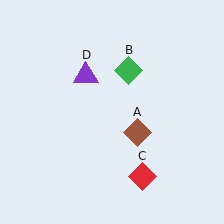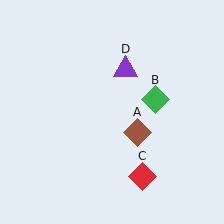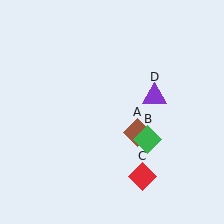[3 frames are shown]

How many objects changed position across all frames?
2 objects changed position: green diamond (object B), purple triangle (object D).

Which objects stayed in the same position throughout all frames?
Brown diamond (object A) and red diamond (object C) remained stationary.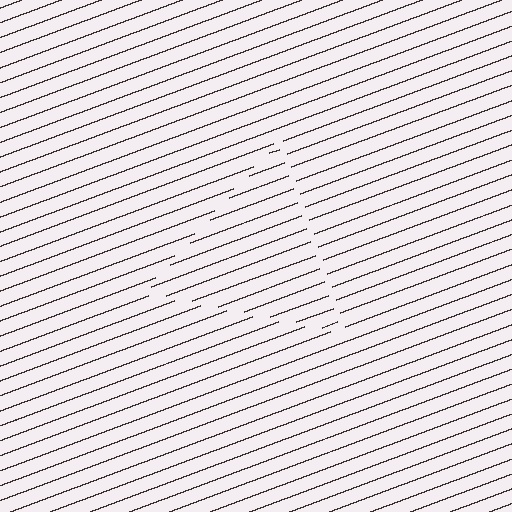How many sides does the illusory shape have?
3 sides — the line-ends trace a triangle.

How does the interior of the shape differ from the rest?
The interior of the shape contains the same grating, shifted by half a period — the contour is defined by the phase discontinuity where line-ends from the inner and outer gratings abut.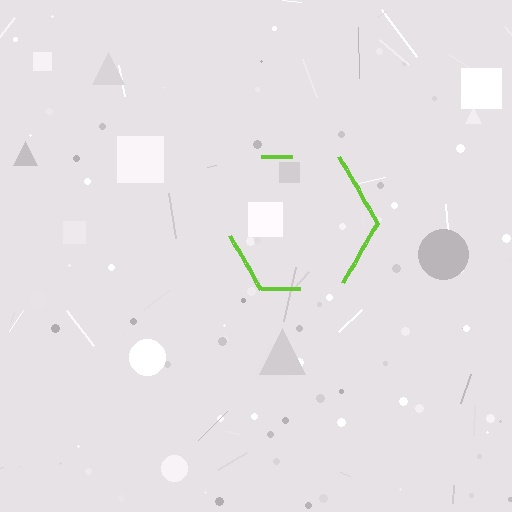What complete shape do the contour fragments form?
The contour fragments form a hexagon.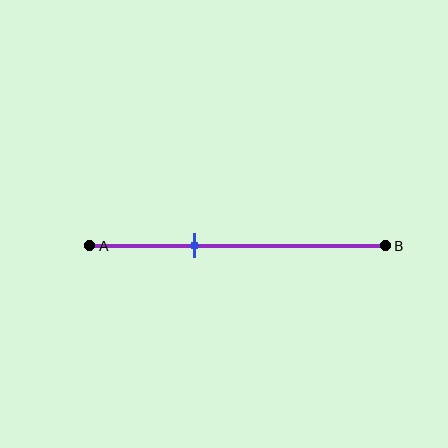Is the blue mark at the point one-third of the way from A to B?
Yes, the mark is approximately at the one-third point.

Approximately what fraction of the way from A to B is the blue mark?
The blue mark is approximately 35% of the way from A to B.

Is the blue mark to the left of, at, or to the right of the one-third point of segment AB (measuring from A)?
The blue mark is approximately at the one-third point of segment AB.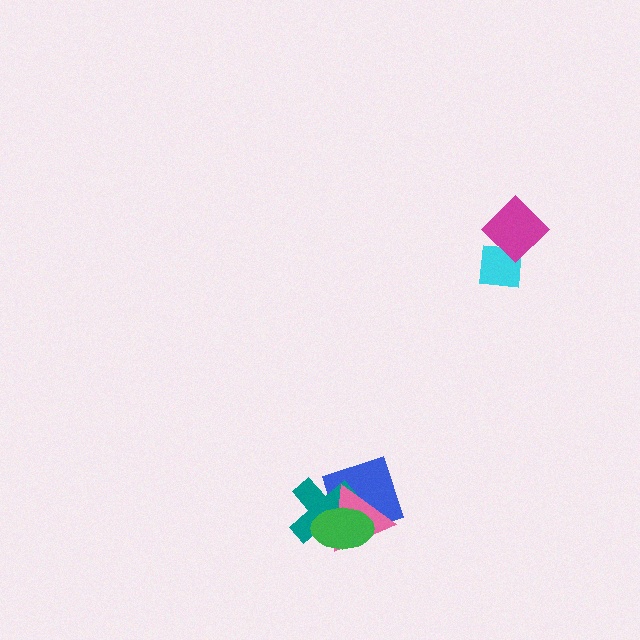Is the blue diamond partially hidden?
Yes, it is partially covered by another shape.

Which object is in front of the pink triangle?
The green ellipse is in front of the pink triangle.